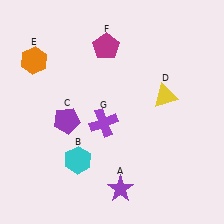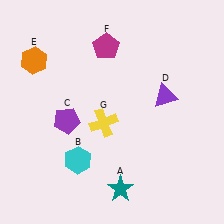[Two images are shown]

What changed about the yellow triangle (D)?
In Image 1, D is yellow. In Image 2, it changed to purple.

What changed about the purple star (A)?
In Image 1, A is purple. In Image 2, it changed to teal.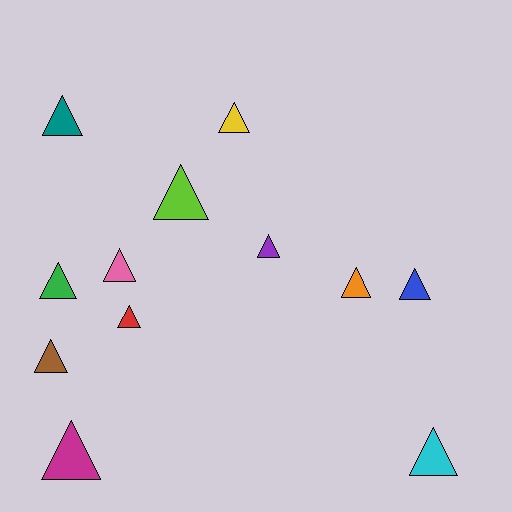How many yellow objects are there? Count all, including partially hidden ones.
There is 1 yellow object.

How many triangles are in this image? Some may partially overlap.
There are 12 triangles.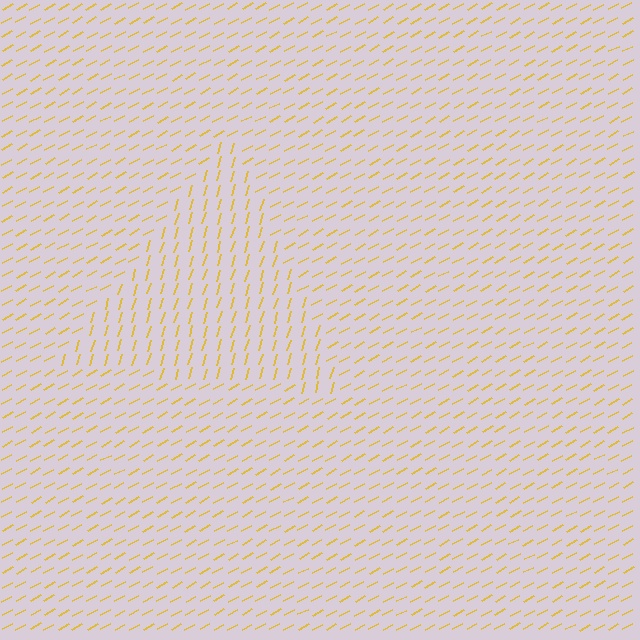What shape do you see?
I see a triangle.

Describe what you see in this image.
The image is filled with small yellow line segments. A triangle region in the image has lines oriented differently from the surrounding lines, creating a visible texture boundary.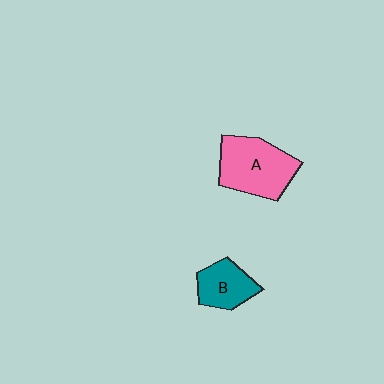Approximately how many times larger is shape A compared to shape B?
Approximately 1.7 times.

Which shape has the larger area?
Shape A (pink).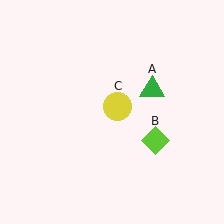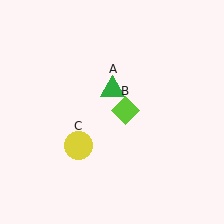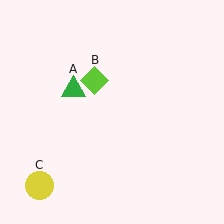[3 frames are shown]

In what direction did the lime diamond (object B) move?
The lime diamond (object B) moved up and to the left.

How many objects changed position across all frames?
3 objects changed position: green triangle (object A), lime diamond (object B), yellow circle (object C).